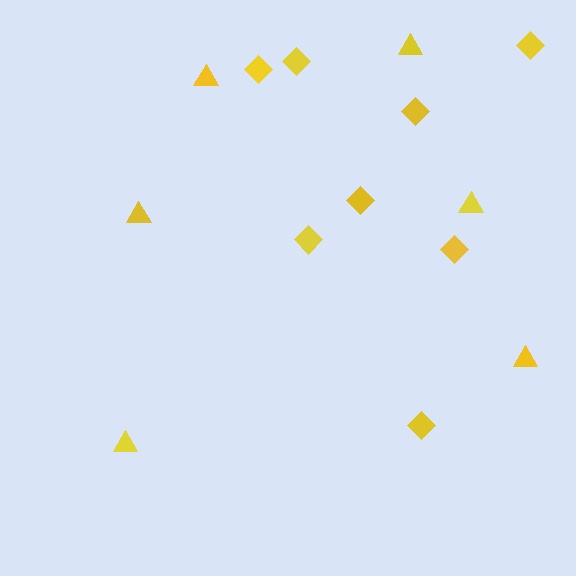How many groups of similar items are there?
There are 2 groups: one group of diamonds (8) and one group of triangles (6).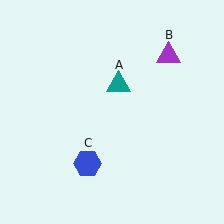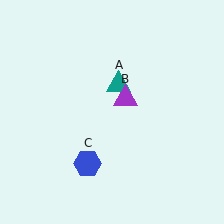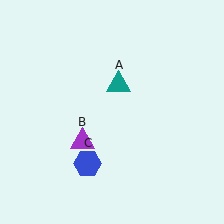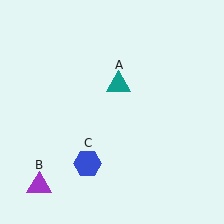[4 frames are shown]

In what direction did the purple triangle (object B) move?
The purple triangle (object B) moved down and to the left.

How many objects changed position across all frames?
1 object changed position: purple triangle (object B).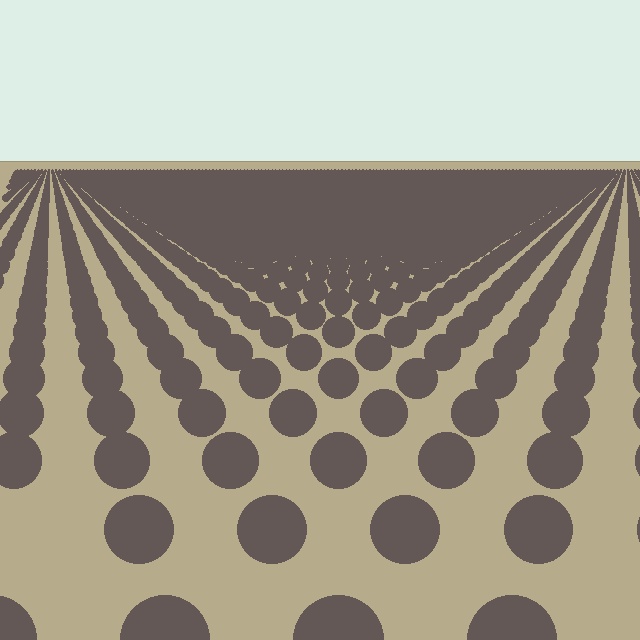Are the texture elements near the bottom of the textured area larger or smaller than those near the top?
Larger. Near the bottom, elements are closer to the viewer and appear at a bigger on-screen size.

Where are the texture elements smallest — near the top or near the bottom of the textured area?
Near the top.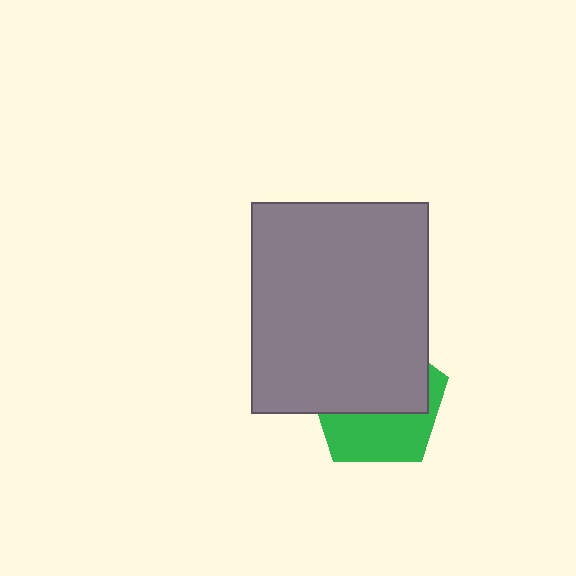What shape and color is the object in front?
The object in front is a gray rectangle.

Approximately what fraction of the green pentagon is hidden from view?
Roughly 58% of the green pentagon is hidden behind the gray rectangle.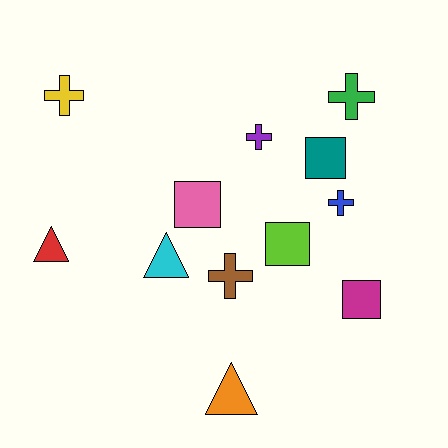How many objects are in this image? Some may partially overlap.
There are 12 objects.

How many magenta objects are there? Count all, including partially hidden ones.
There is 1 magenta object.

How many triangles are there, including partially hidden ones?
There are 3 triangles.